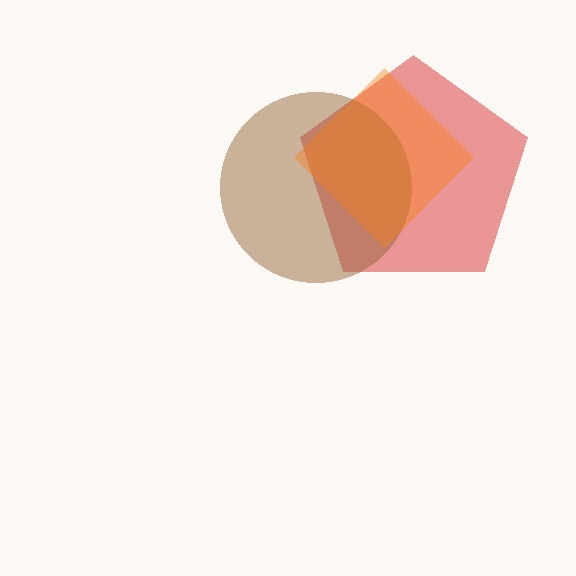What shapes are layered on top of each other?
The layered shapes are: a red pentagon, a brown circle, an orange diamond.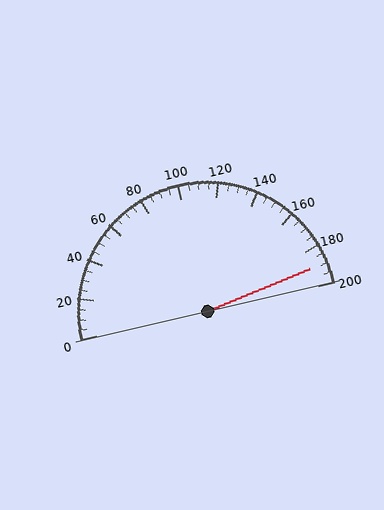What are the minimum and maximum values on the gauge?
The gauge ranges from 0 to 200.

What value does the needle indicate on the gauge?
The needle indicates approximately 190.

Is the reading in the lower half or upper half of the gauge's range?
The reading is in the upper half of the range (0 to 200).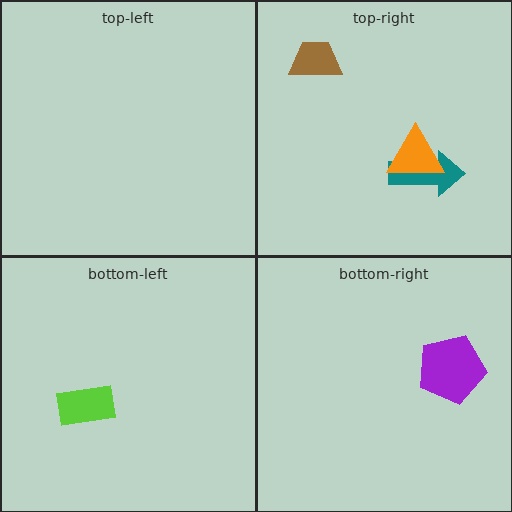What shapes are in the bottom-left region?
The lime rectangle.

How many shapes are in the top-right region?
3.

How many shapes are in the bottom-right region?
1.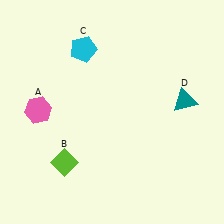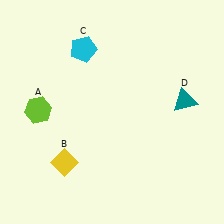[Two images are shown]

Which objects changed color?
A changed from pink to lime. B changed from lime to yellow.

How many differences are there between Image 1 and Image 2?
There are 2 differences between the two images.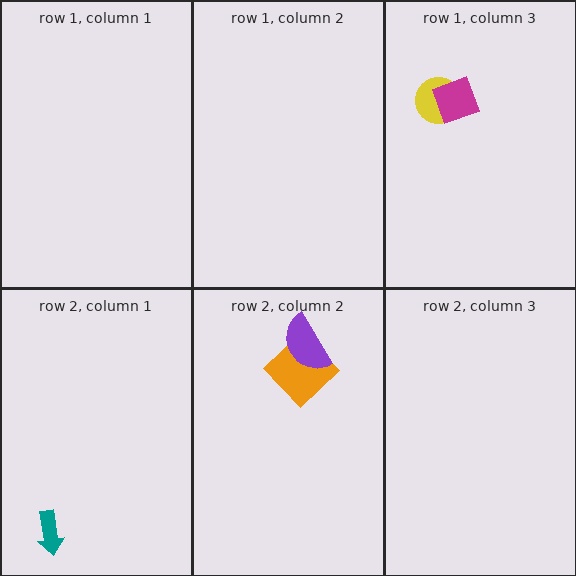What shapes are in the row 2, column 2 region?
The orange diamond, the purple semicircle.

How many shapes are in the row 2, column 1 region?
1.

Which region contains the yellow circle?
The row 1, column 3 region.